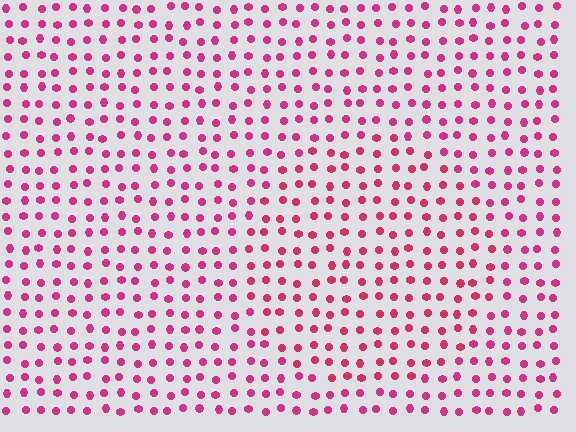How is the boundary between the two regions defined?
The boundary is defined purely by a slight shift in hue (about 14 degrees). Spacing, size, and orientation are identical on both sides.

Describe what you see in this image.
The image is filled with small magenta elements in a uniform arrangement. A circle-shaped region is visible where the elements are tinted to a slightly different hue, forming a subtle color boundary.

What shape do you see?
I see a circle.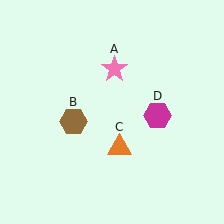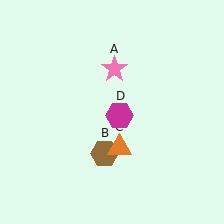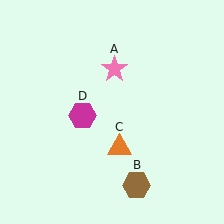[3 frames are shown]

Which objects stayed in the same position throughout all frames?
Pink star (object A) and orange triangle (object C) remained stationary.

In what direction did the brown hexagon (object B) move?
The brown hexagon (object B) moved down and to the right.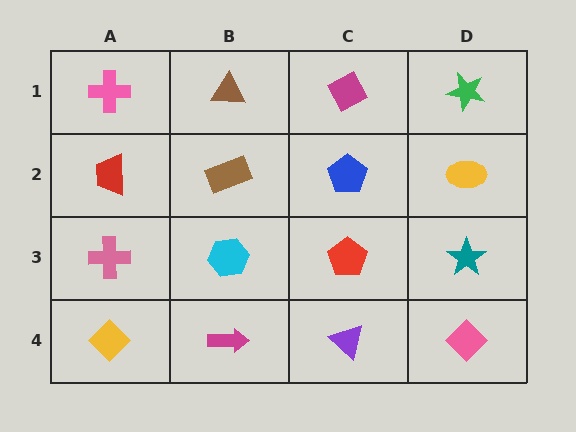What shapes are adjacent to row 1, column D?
A yellow ellipse (row 2, column D), a magenta diamond (row 1, column C).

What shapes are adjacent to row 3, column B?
A brown rectangle (row 2, column B), a magenta arrow (row 4, column B), a pink cross (row 3, column A), a red pentagon (row 3, column C).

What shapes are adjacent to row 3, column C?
A blue pentagon (row 2, column C), a purple triangle (row 4, column C), a cyan hexagon (row 3, column B), a teal star (row 3, column D).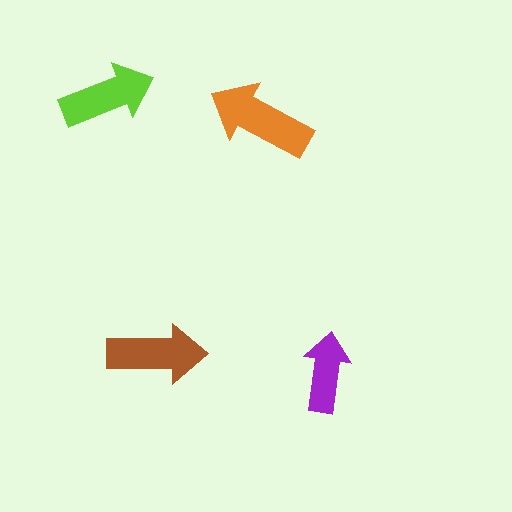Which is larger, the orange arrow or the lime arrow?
The orange one.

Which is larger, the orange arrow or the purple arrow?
The orange one.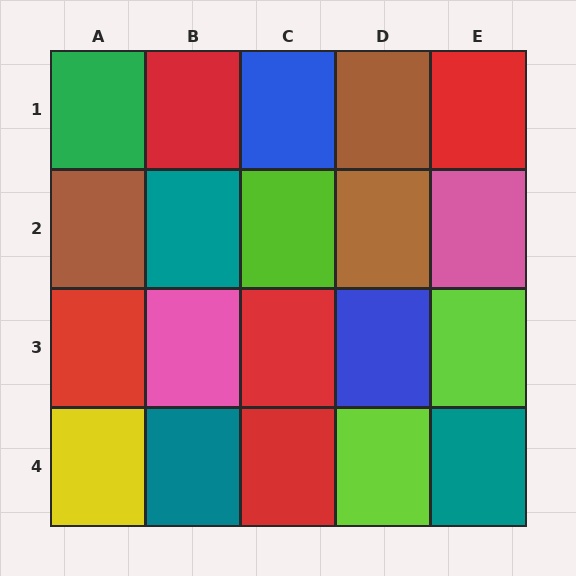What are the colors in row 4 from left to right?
Yellow, teal, red, lime, teal.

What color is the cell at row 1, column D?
Brown.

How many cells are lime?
3 cells are lime.